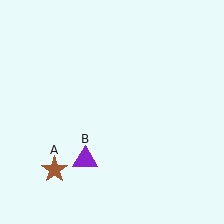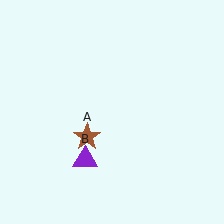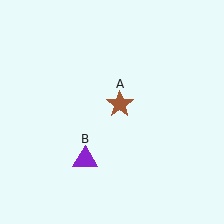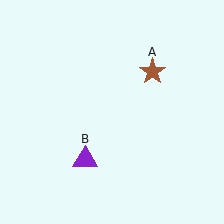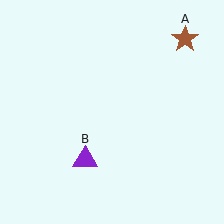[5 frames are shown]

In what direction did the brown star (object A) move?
The brown star (object A) moved up and to the right.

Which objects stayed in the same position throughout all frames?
Purple triangle (object B) remained stationary.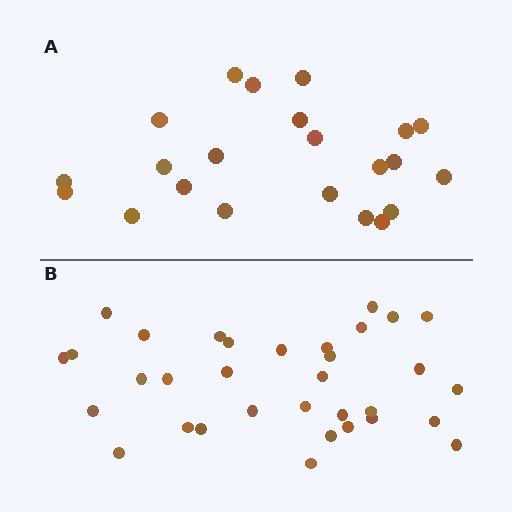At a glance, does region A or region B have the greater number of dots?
Region B (the bottom region) has more dots.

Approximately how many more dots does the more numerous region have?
Region B has roughly 12 or so more dots than region A.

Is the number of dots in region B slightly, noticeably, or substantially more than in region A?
Region B has substantially more. The ratio is roughly 1.5 to 1.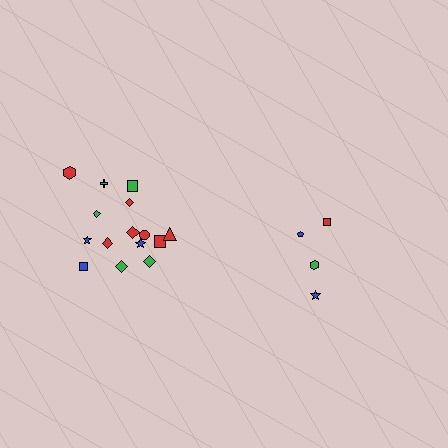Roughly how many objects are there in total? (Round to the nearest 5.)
Roughly 20 objects in total.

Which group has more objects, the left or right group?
The left group.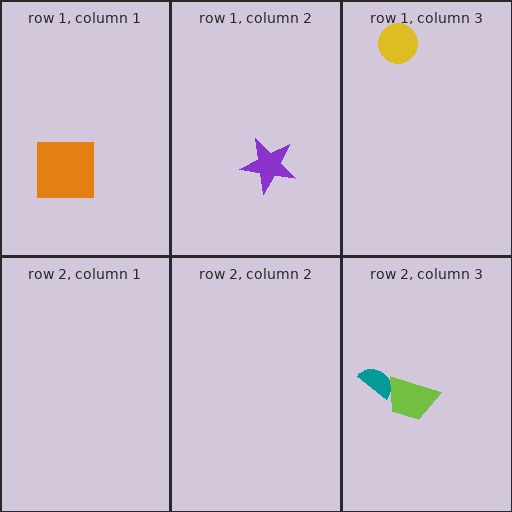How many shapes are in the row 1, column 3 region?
1.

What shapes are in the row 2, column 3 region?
The teal semicircle, the lime trapezoid.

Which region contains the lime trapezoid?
The row 2, column 3 region.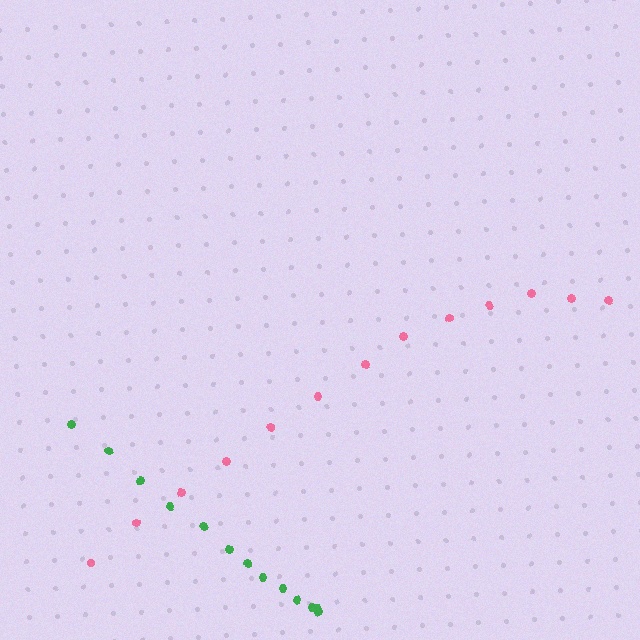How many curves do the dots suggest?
There are 2 distinct paths.